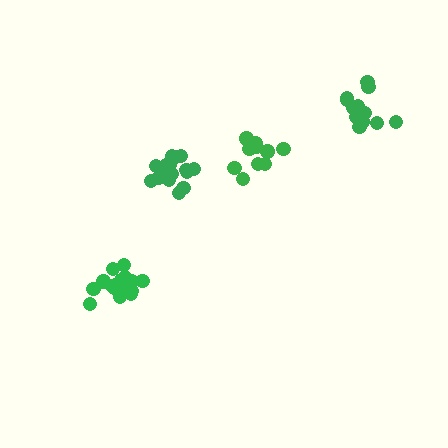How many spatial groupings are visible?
There are 4 spatial groupings.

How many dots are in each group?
Group 1: 11 dots, Group 2: 17 dots, Group 3: 17 dots, Group 4: 14 dots (59 total).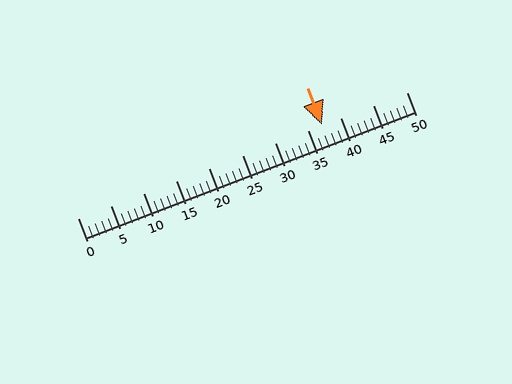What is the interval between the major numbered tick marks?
The major tick marks are spaced 5 units apart.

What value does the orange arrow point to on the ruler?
The orange arrow points to approximately 37.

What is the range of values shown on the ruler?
The ruler shows values from 0 to 50.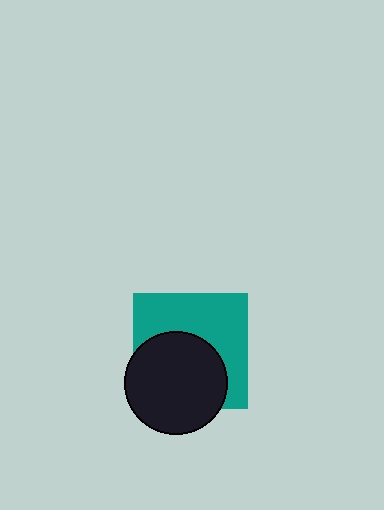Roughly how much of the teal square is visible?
About half of it is visible (roughly 51%).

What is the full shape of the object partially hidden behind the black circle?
The partially hidden object is a teal square.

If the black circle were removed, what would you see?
You would see the complete teal square.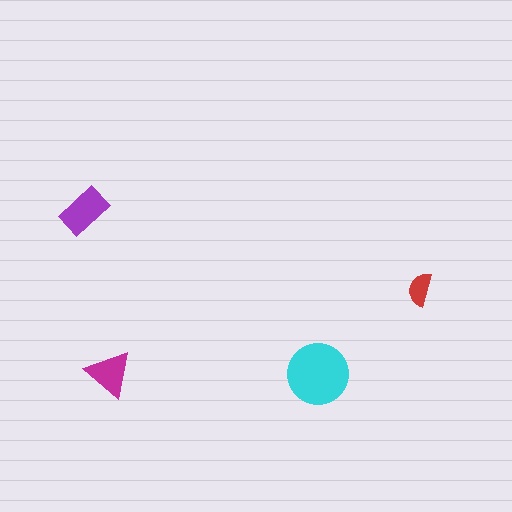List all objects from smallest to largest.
The red semicircle, the magenta triangle, the purple rectangle, the cyan circle.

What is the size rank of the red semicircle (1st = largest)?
4th.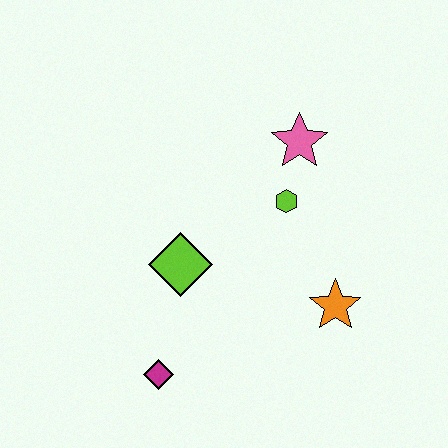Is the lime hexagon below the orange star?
No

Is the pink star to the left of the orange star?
Yes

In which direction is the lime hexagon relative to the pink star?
The lime hexagon is below the pink star.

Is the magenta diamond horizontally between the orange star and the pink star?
No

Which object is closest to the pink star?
The lime hexagon is closest to the pink star.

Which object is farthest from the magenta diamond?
The pink star is farthest from the magenta diamond.